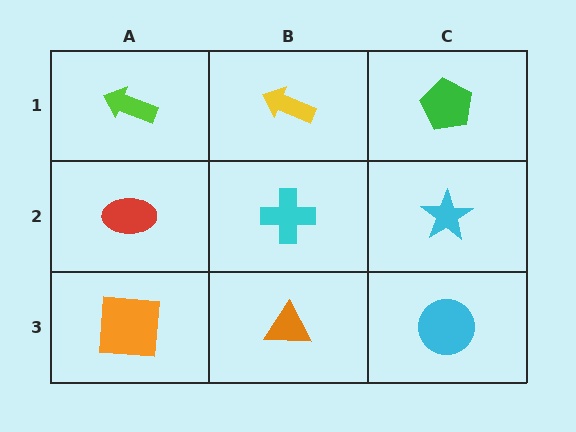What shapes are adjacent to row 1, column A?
A red ellipse (row 2, column A), a yellow arrow (row 1, column B).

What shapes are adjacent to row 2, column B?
A yellow arrow (row 1, column B), an orange triangle (row 3, column B), a red ellipse (row 2, column A), a cyan star (row 2, column C).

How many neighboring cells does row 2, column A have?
3.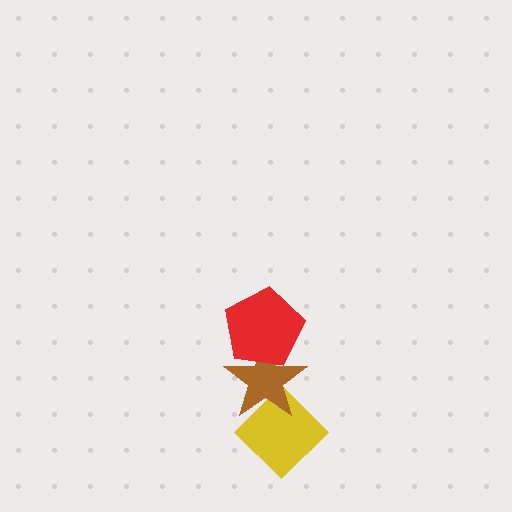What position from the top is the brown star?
The brown star is 2nd from the top.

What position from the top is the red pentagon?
The red pentagon is 1st from the top.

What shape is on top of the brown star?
The red pentagon is on top of the brown star.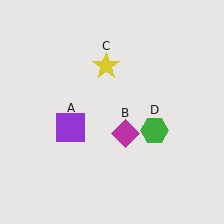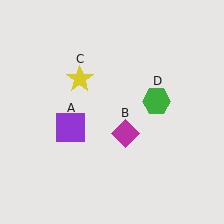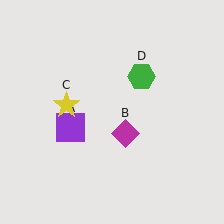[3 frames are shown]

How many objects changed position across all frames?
2 objects changed position: yellow star (object C), green hexagon (object D).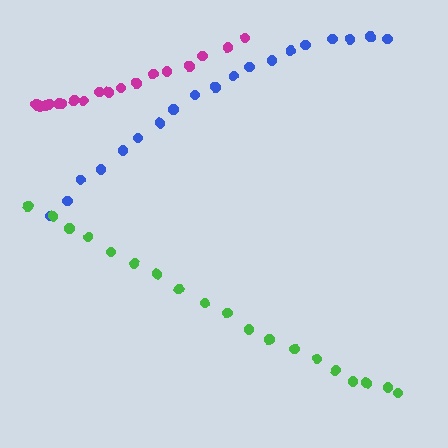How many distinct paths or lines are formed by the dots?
There are 3 distinct paths.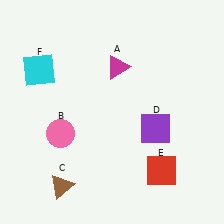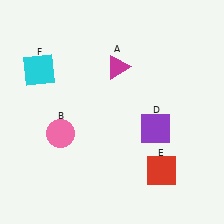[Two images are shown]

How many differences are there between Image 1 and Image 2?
There is 1 difference between the two images.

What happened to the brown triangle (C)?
The brown triangle (C) was removed in Image 2. It was in the bottom-left area of Image 1.